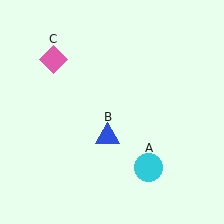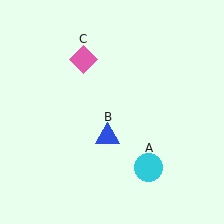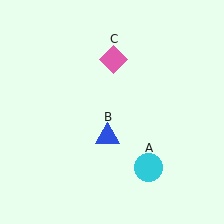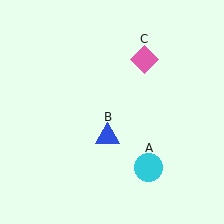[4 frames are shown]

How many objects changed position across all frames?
1 object changed position: pink diamond (object C).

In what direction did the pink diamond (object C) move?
The pink diamond (object C) moved right.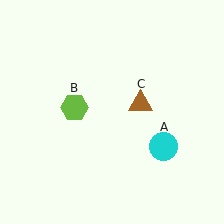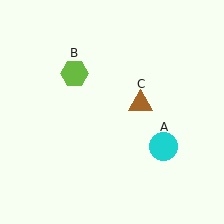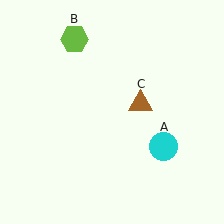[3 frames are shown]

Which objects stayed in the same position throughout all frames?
Cyan circle (object A) and brown triangle (object C) remained stationary.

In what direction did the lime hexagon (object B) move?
The lime hexagon (object B) moved up.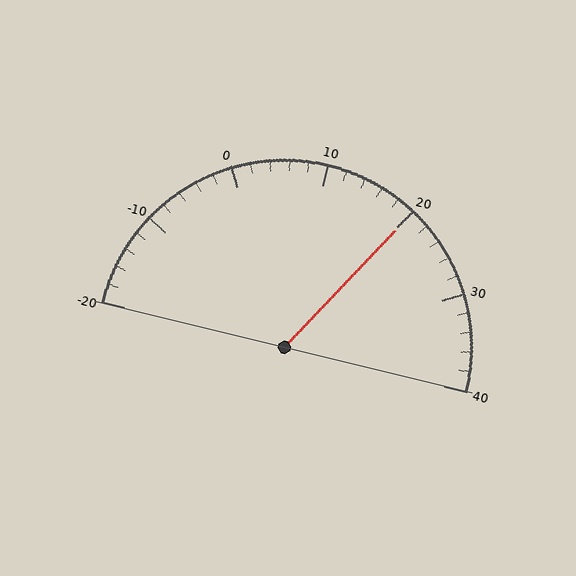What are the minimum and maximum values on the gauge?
The gauge ranges from -20 to 40.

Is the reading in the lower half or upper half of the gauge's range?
The reading is in the upper half of the range (-20 to 40).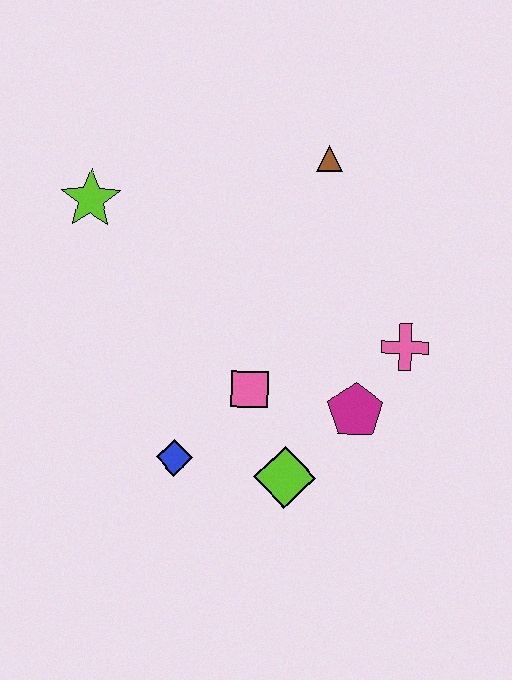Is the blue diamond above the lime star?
No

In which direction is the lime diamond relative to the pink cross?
The lime diamond is below the pink cross.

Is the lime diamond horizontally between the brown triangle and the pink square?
Yes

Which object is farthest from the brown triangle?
The blue diamond is farthest from the brown triangle.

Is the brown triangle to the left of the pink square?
No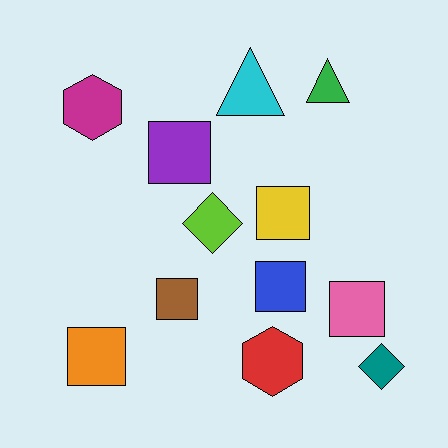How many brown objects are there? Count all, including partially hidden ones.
There is 1 brown object.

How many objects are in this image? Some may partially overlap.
There are 12 objects.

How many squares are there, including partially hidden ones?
There are 6 squares.